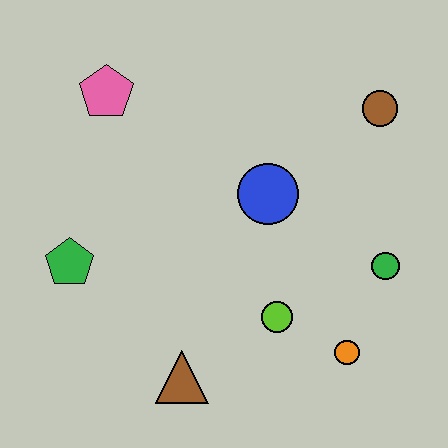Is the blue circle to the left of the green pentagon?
No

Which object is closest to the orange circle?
The lime circle is closest to the orange circle.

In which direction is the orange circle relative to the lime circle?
The orange circle is to the right of the lime circle.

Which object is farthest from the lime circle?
The pink pentagon is farthest from the lime circle.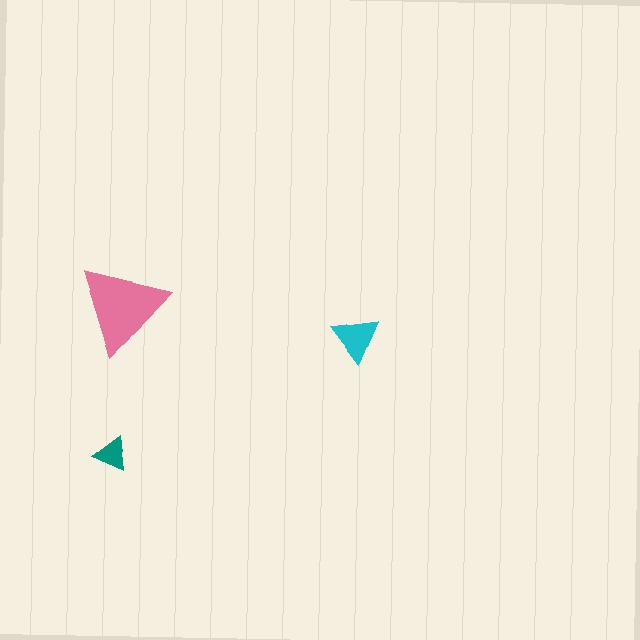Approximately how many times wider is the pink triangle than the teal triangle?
About 2.5 times wider.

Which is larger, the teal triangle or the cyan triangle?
The cyan one.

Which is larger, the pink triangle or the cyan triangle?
The pink one.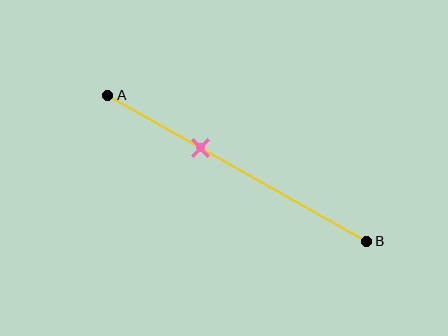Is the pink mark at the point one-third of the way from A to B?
Yes, the mark is approximately at the one-third point.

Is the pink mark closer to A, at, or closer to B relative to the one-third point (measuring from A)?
The pink mark is approximately at the one-third point of segment AB.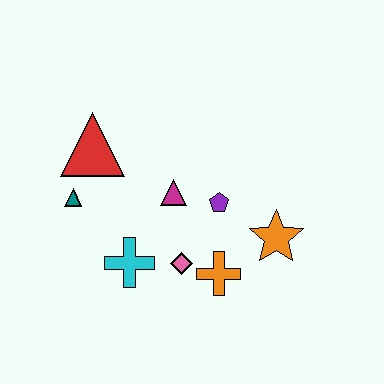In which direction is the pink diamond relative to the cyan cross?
The pink diamond is to the right of the cyan cross.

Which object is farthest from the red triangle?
The orange star is farthest from the red triangle.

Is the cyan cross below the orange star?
Yes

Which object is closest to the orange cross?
The pink diamond is closest to the orange cross.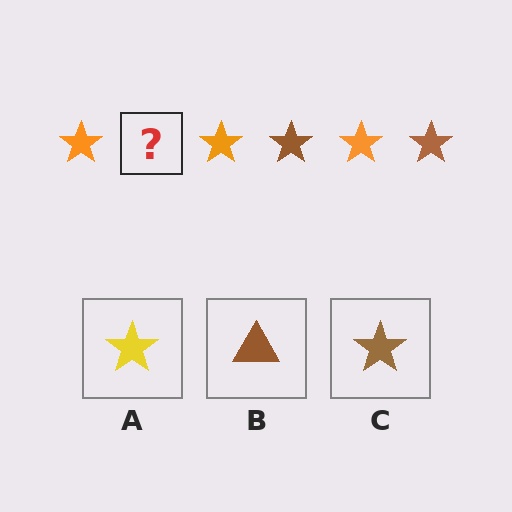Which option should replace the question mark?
Option C.